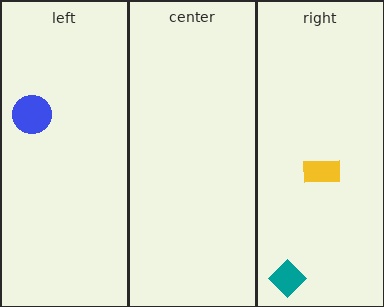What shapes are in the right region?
The yellow rectangle, the teal diamond.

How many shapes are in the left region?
1.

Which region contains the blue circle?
The left region.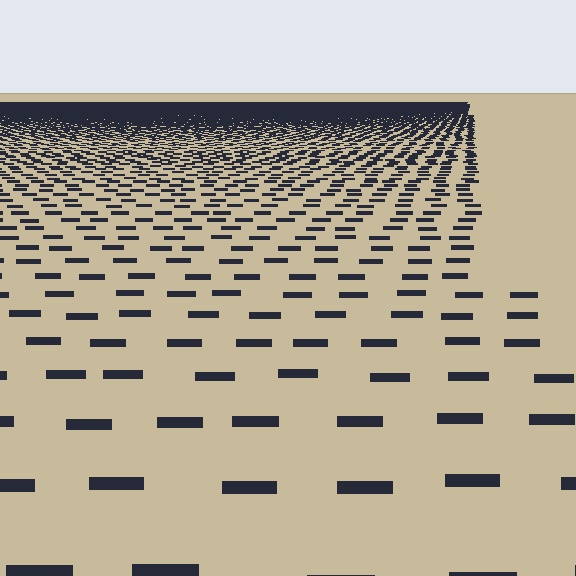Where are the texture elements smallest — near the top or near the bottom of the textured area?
Near the top.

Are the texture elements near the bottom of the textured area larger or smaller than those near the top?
Larger. Near the bottom, elements are closer to the viewer and appear at a bigger on-screen size.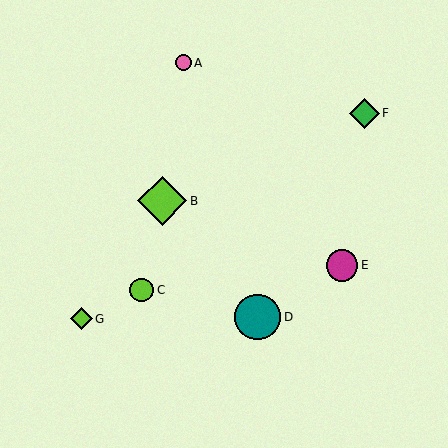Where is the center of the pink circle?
The center of the pink circle is at (183, 63).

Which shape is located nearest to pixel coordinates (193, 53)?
The pink circle (labeled A) at (183, 63) is nearest to that location.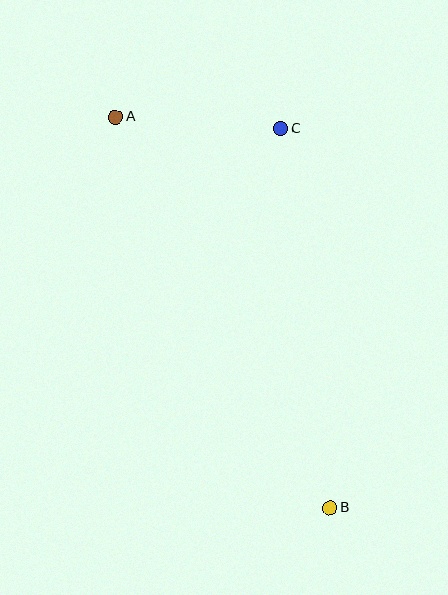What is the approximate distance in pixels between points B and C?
The distance between B and C is approximately 382 pixels.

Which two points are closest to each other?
Points A and C are closest to each other.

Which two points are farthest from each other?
Points A and B are farthest from each other.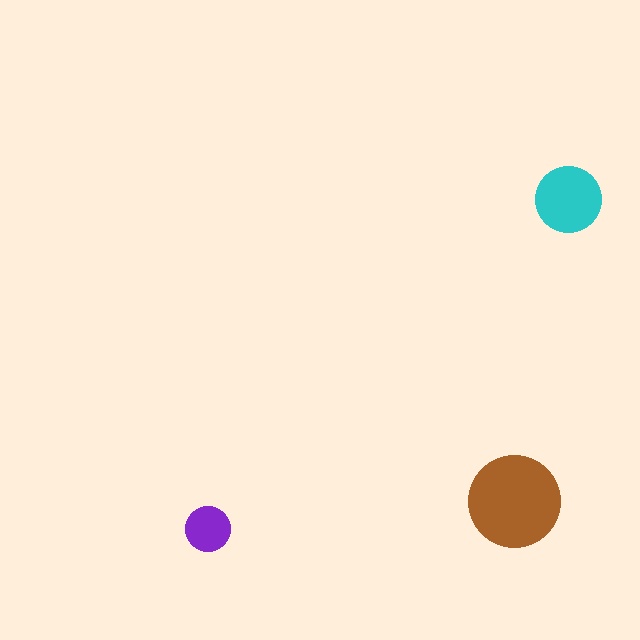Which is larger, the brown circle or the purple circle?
The brown one.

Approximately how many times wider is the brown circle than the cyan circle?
About 1.5 times wider.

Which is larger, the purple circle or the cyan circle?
The cyan one.